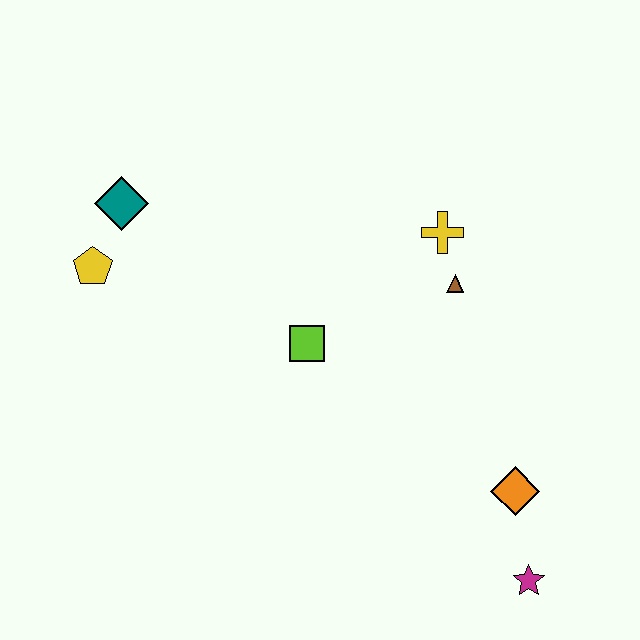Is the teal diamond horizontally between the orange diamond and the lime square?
No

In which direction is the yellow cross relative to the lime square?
The yellow cross is to the right of the lime square.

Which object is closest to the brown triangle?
The yellow cross is closest to the brown triangle.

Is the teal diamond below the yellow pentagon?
No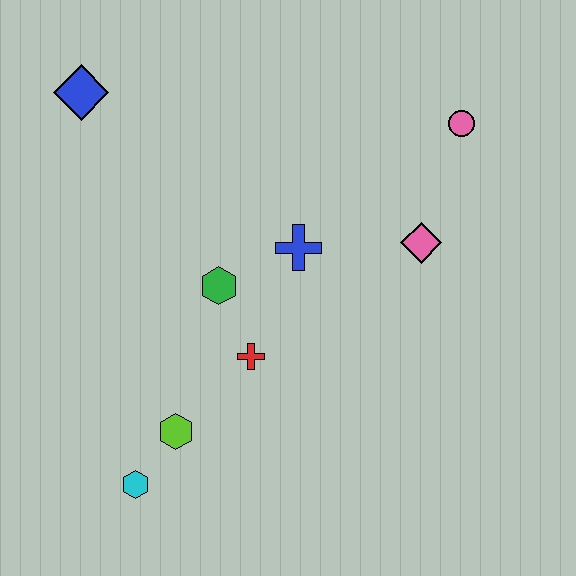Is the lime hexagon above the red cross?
No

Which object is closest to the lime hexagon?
The cyan hexagon is closest to the lime hexagon.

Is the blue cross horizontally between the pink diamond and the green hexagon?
Yes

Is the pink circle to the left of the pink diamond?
No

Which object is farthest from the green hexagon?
The pink circle is farthest from the green hexagon.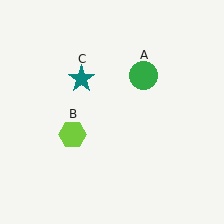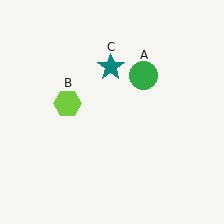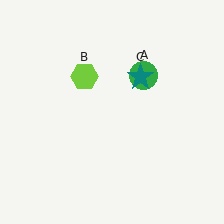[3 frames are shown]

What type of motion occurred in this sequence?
The lime hexagon (object B), teal star (object C) rotated clockwise around the center of the scene.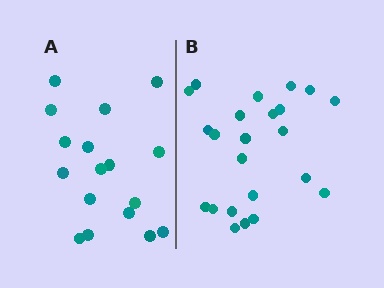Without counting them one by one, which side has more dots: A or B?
Region B (the right region) has more dots.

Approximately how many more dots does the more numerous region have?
Region B has about 6 more dots than region A.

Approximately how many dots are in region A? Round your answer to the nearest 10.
About 20 dots. (The exact count is 17, which rounds to 20.)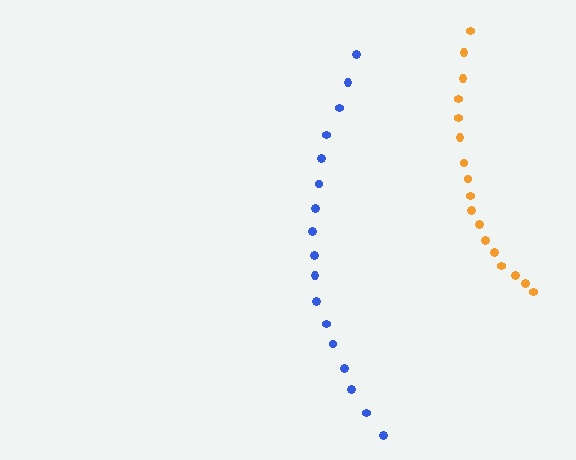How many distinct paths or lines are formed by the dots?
There are 2 distinct paths.